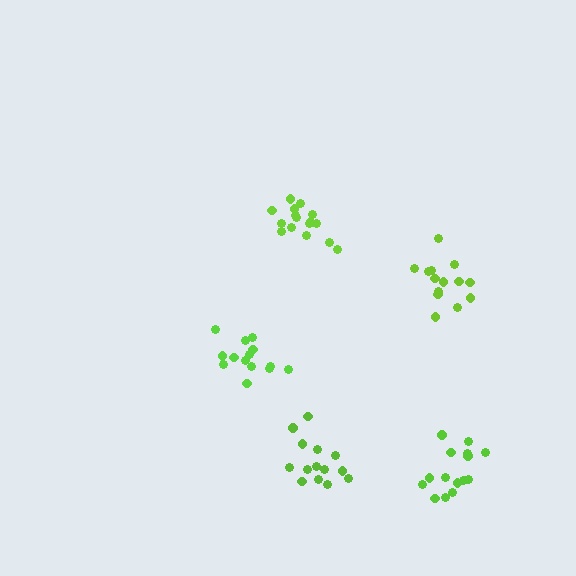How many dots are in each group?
Group 1: 14 dots, Group 2: 16 dots, Group 3: 14 dots, Group 4: 15 dots, Group 5: 14 dots (73 total).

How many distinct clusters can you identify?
There are 5 distinct clusters.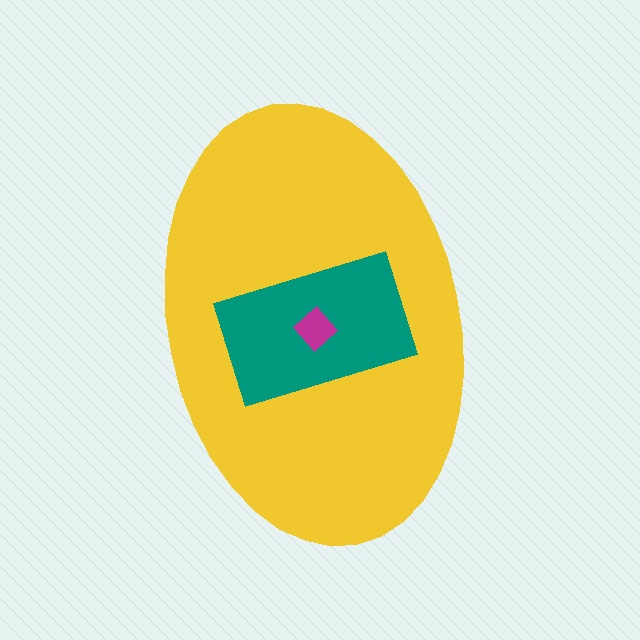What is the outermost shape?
The yellow ellipse.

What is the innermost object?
The magenta diamond.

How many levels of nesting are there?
3.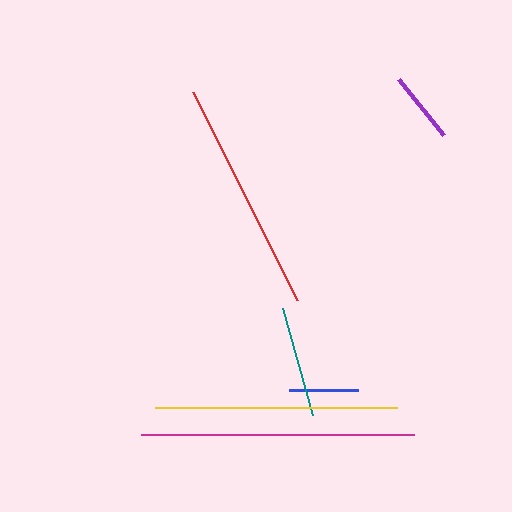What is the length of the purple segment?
The purple segment is approximately 72 pixels long.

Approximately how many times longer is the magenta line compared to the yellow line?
The magenta line is approximately 1.1 times the length of the yellow line.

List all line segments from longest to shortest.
From longest to shortest: magenta, yellow, red, teal, purple, blue.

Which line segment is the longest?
The magenta line is the longest at approximately 273 pixels.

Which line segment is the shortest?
The blue line is the shortest at approximately 69 pixels.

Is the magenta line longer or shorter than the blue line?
The magenta line is longer than the blue line.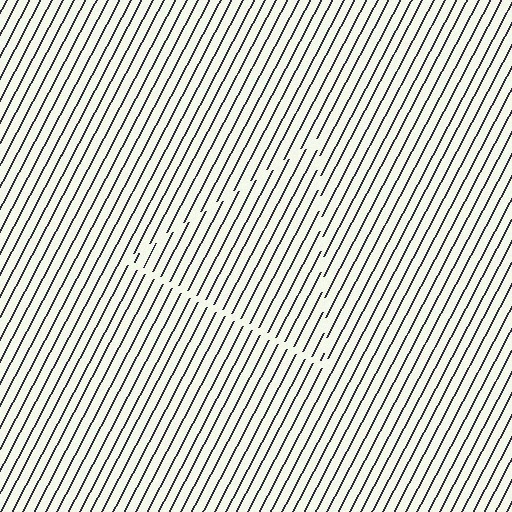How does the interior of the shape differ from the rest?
The interior of the shape contains the same grating, shifted by half a period — the contour is defined by the phase discontinuity where line-ends from the inner and outer gratings abut.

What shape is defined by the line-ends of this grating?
An illusory triangle. The interior of the shape contains the same grating, shifted by half a period — the contour is defined by the phase discontinuity where line-ends from the inner and outer gratings abut.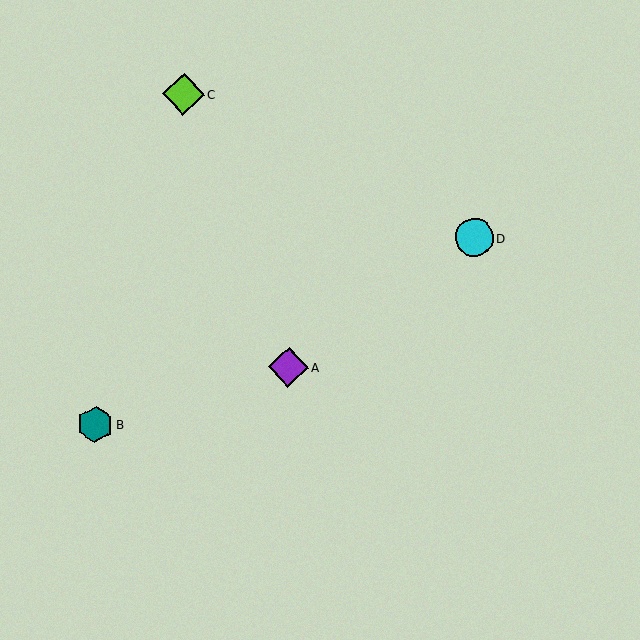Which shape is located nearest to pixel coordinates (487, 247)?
The cyan circle (labeled D) at (474, 237) is nearest to that location.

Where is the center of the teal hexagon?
The center of the teal hexagon is at (95, 424).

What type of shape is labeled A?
Shape A is a purple diamond.